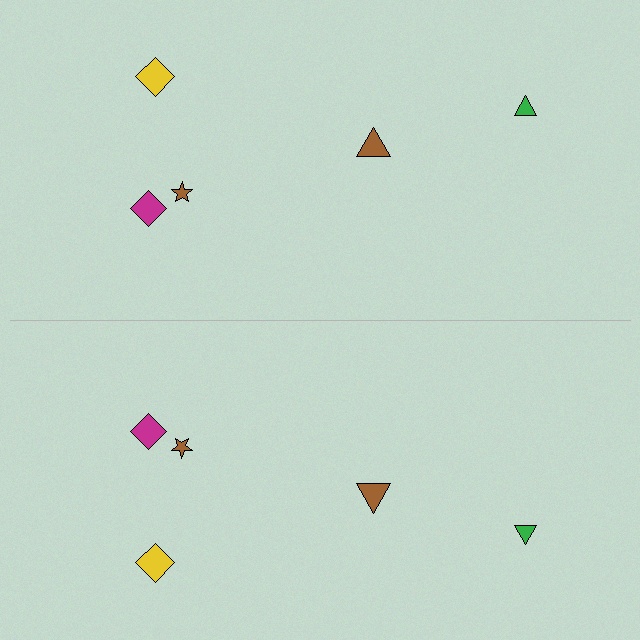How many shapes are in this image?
There are 10 shapes in this image.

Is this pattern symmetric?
Yes, this pattern has bilateral (reflection) symmetry.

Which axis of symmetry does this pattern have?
The pattern has a horizontal axis of symmetry running through the center of the image.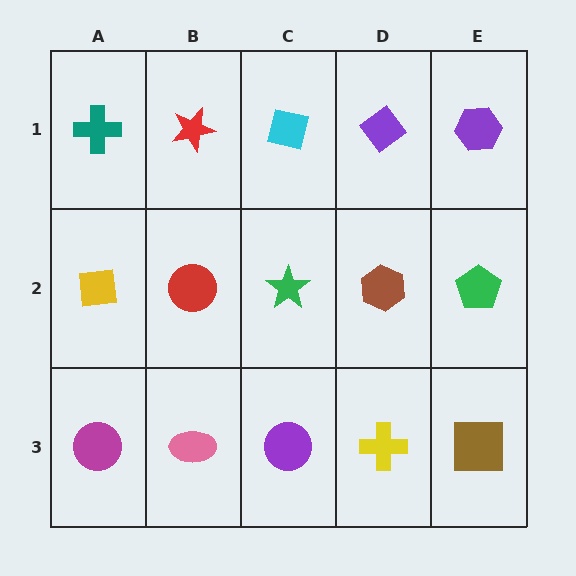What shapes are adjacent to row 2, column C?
A cyan square (row 1, column C), a purple circle (row 3, column C), a red circle (row 2, column B), a brown hexagon (row 2, column D).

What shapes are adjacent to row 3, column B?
A red circle (row 2, column B), a magenta circle (row 3, column A), a purple circle (row 3, column C).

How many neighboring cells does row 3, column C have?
3.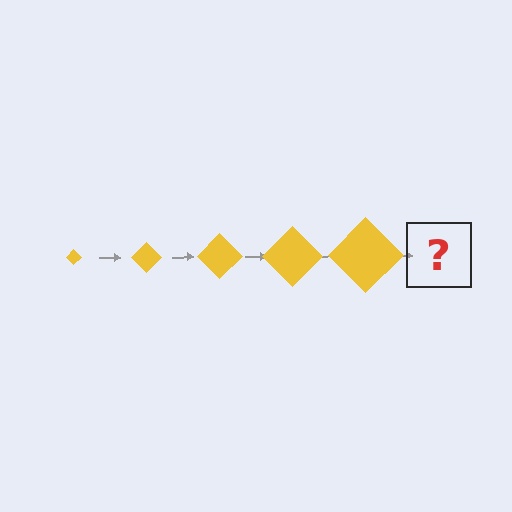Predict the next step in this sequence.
The next step is a yellow diamond, larger than the previous one.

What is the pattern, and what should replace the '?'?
The pattern is that the diamond gets progressively larger each step. The '?' should be a yellow diamond, larger than the previous one.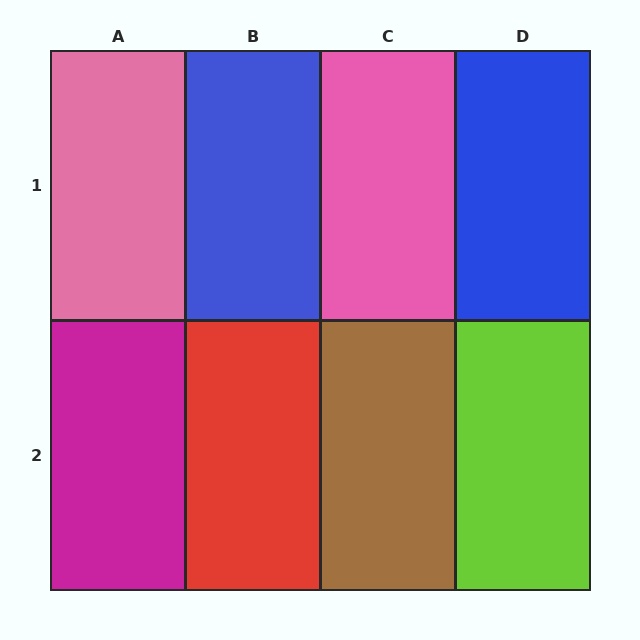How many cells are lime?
1 cell is lime.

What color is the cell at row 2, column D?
Lime.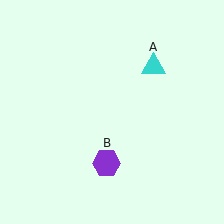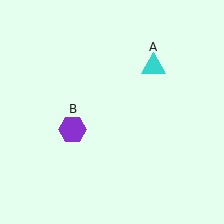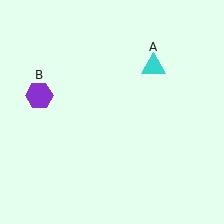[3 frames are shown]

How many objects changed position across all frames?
1 object changed position: purple hexagon (object B).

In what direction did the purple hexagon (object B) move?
The purple hexagon (object B) moved up and to the left.